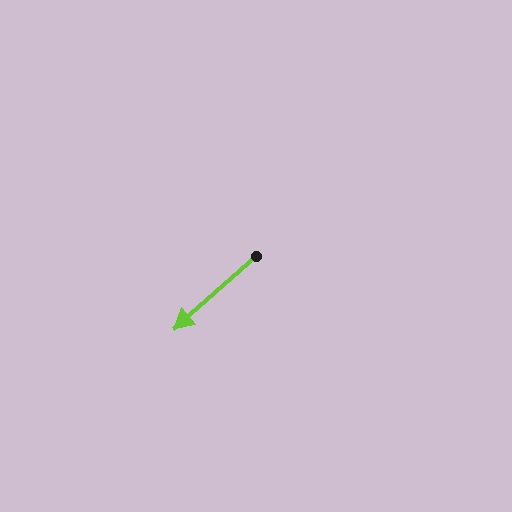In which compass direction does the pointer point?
Southwest.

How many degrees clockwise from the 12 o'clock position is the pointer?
Approximately 228 degrees.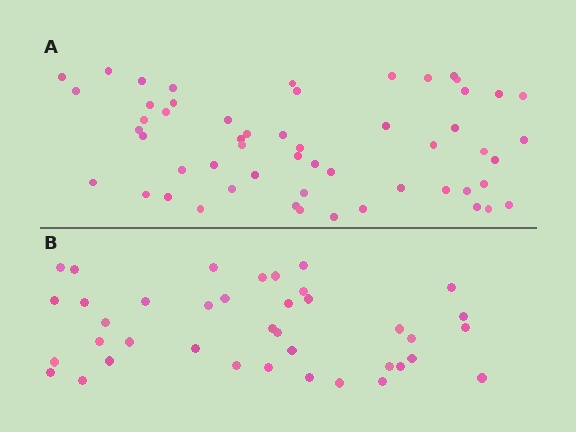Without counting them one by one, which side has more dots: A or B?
Region A (the top region) has more dots.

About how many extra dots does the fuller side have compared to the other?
Region A has approximately 15 more dots than region B.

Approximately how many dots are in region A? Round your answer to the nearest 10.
About 60 dots. (The exact count is 55, which rounds to 60.)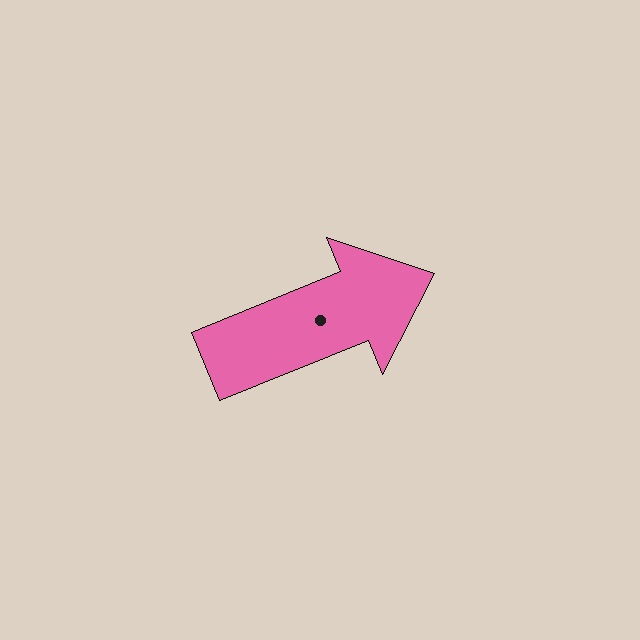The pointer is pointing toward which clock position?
Roughly 2 o'clock.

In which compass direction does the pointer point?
East.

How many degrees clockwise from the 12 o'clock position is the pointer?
Approximately 68 degrees.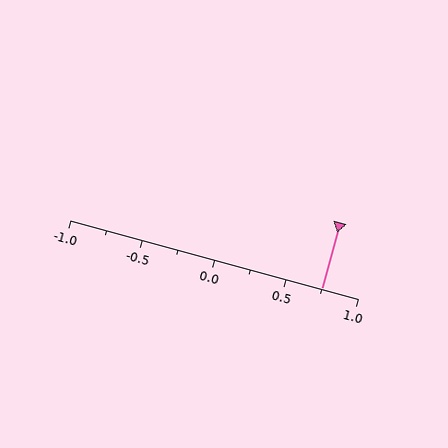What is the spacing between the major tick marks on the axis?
The major ticks are spaced 0.5 apart.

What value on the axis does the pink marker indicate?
The marker indicates approximately 0.75.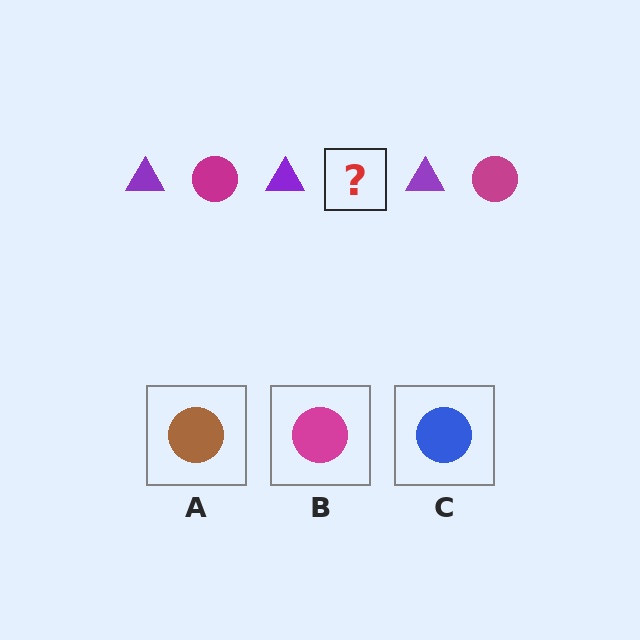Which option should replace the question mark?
Option B.